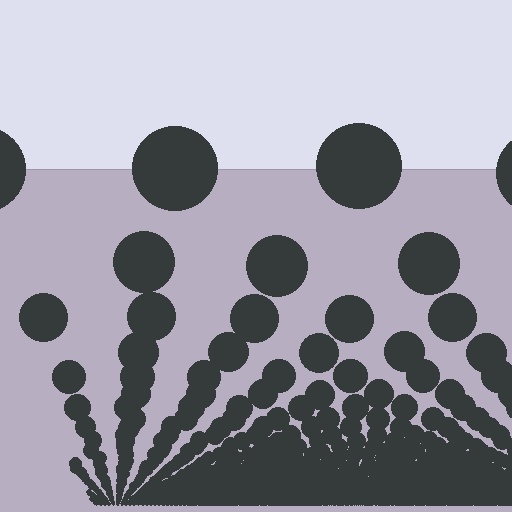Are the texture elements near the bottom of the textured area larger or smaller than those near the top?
Smaller. The gradient is inverted — elements near the bottom are smaller and denser.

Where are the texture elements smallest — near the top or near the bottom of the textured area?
Near the bottom.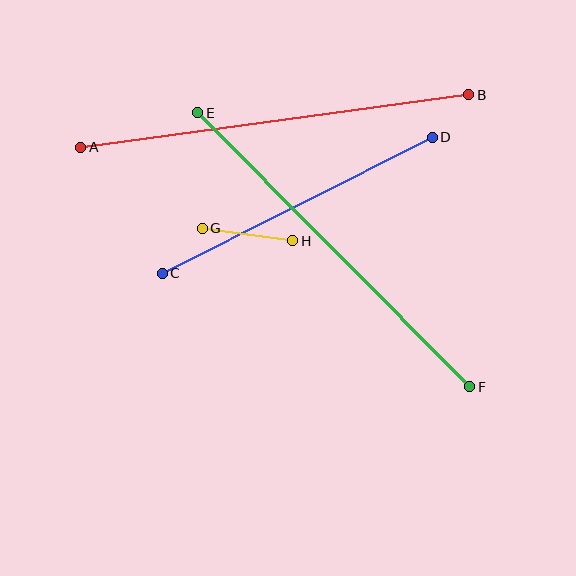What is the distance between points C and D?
The distance is approximately 302 pixels.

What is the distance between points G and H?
The distance is approximately 92 pixels.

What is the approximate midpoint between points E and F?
The midpoint is at approximately (334, 250) pixels.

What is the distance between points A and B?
The distance is approximately 392 pixels.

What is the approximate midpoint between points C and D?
The midpoint is at approximately (297, 205) pixels.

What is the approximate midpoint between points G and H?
The midpoint is at approximately (247, 235) pixels.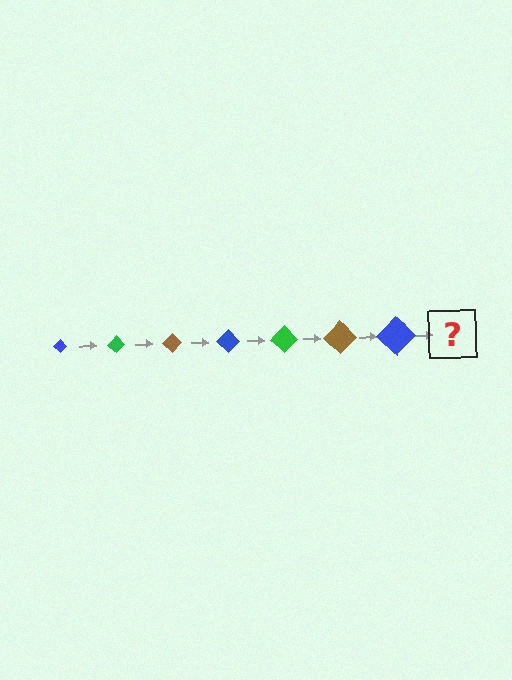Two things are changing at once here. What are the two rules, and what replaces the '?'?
The two rules are that the diamond grows larger each step and the color cycles through blue, green, and brown. The '?' should be a green diamond, larger than the previous one.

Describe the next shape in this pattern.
It should be a green diamond, larger than the previous one.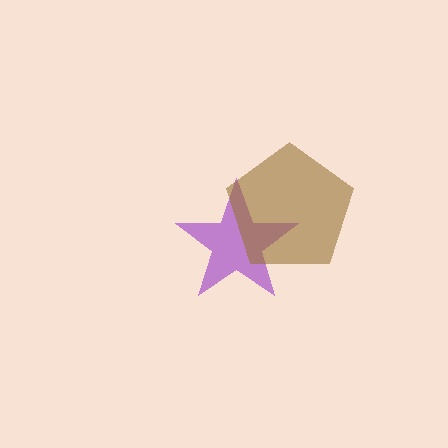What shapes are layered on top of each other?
The layered shapes are: a purple star, a brown pentagon.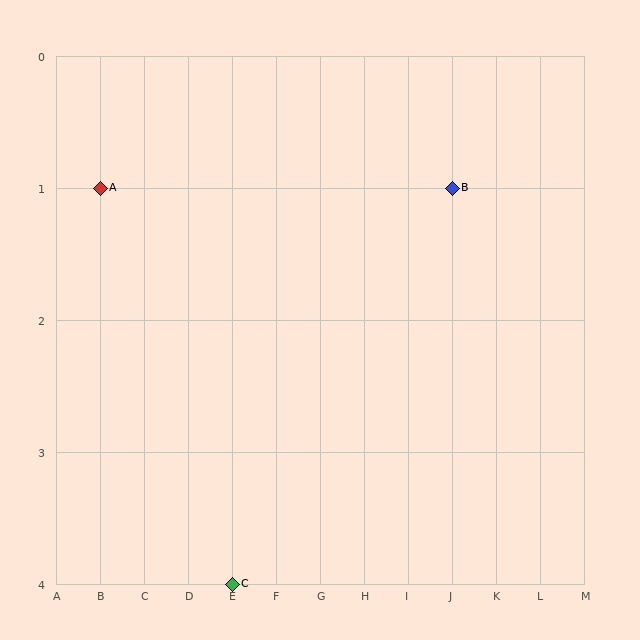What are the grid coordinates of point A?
Point A is at grid coordinates (B, 1).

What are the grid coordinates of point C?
Point C is at grid coordinates (E, 4).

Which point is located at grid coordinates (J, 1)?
Point B is at (J, 1).